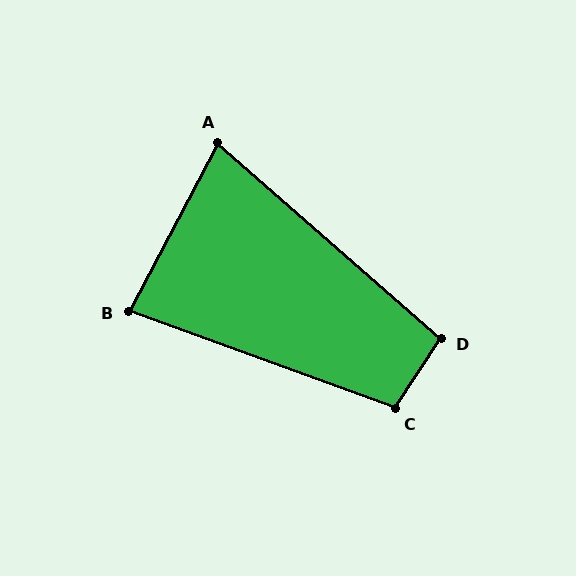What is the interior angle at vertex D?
Approximately 98 degrees (obtuse).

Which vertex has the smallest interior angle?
A, at approximately 77 degrees.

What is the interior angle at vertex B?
Approximately 82 degrees (acute).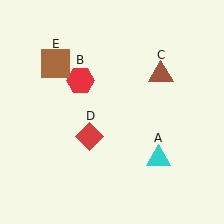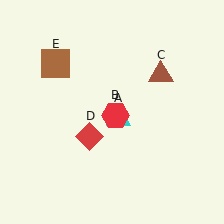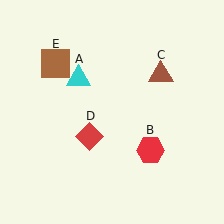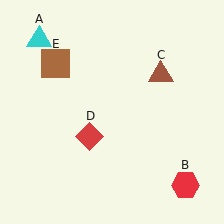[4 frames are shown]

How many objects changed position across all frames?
2 objects changed position: cyan triangle (object A), red hexagon (object B).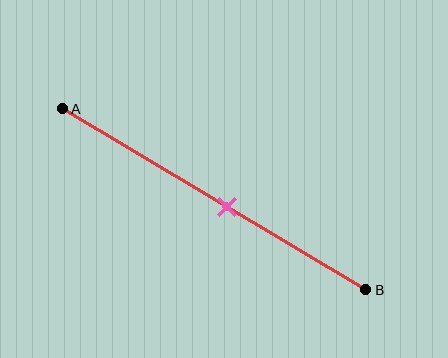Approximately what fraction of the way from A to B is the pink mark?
The pink mark is approximately 55% of the way from A to B.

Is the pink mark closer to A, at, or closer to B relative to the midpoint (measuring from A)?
The pink mark is closer to point B than the midpoint of segment AB.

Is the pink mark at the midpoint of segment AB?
No, the mark is at about 55% from A, not at the 50% midpoint.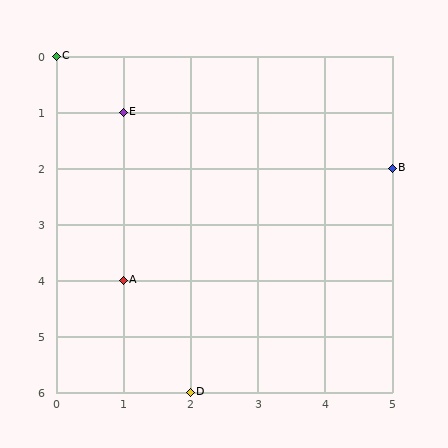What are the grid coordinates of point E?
Point E is at grid coordinates (1, 1).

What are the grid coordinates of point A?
Point A is at grid coordinates (1, 4).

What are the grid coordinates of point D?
Point D is at grid coordinates (2, 6).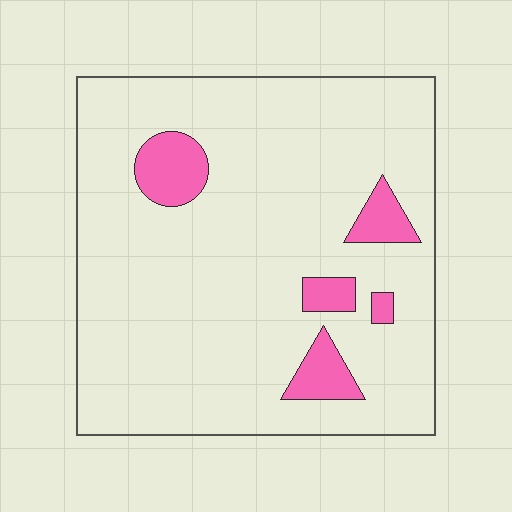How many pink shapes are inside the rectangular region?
5.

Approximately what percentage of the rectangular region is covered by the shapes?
Approximately 10%.